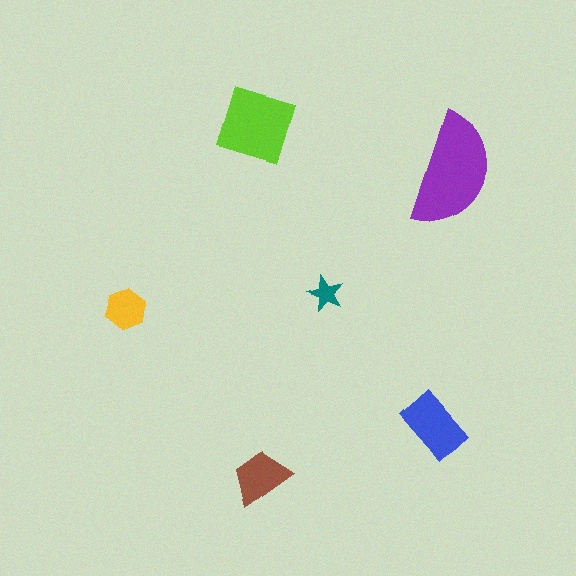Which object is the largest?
The purple semicircle.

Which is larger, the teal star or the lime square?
The lime square.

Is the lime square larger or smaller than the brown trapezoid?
Larger.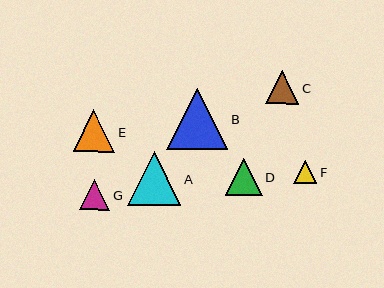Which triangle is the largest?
Triangle B is the largest with a size of approximately 61 pixels.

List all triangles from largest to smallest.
From largest to smallest: B, A, E, D, C, G, F.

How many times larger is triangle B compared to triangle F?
Triangle B is approximately 2.7 times the size of triangle F.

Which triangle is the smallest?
Triangle F is the smallest with a size of approximately 23 pixels.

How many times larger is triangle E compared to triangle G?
Triangle E is approximately 1.4 times the size of triangle G.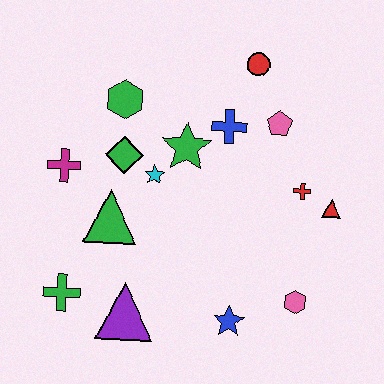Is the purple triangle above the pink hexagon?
No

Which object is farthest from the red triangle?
The green cross is farthest from the red triangle.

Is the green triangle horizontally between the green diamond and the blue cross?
No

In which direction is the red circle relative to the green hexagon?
The red circle is to the right of the green hexagon.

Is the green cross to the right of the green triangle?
No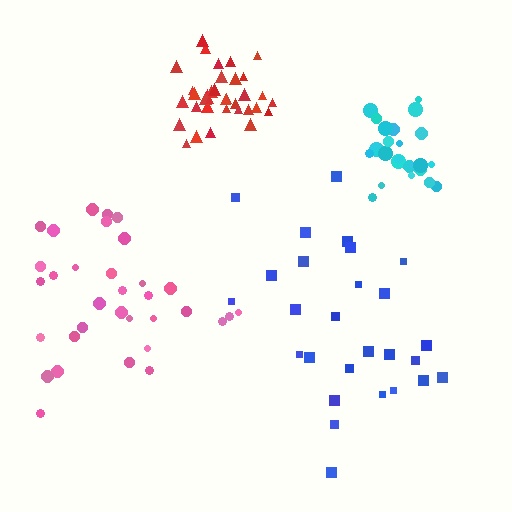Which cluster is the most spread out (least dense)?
Blue.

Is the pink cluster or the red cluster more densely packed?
Red.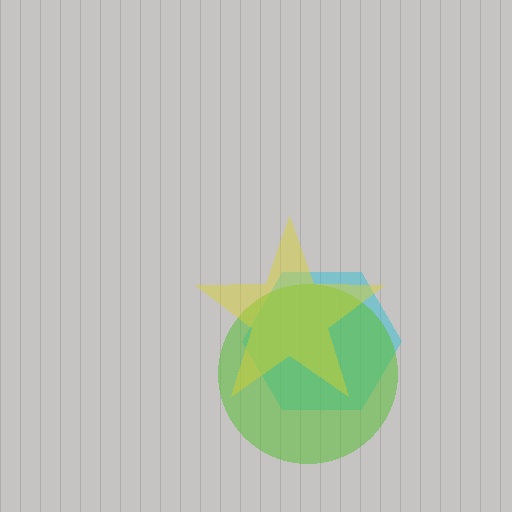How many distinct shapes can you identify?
There are 3 distinct shapes: a cyan hexagon, a lime circle, a yellow star.